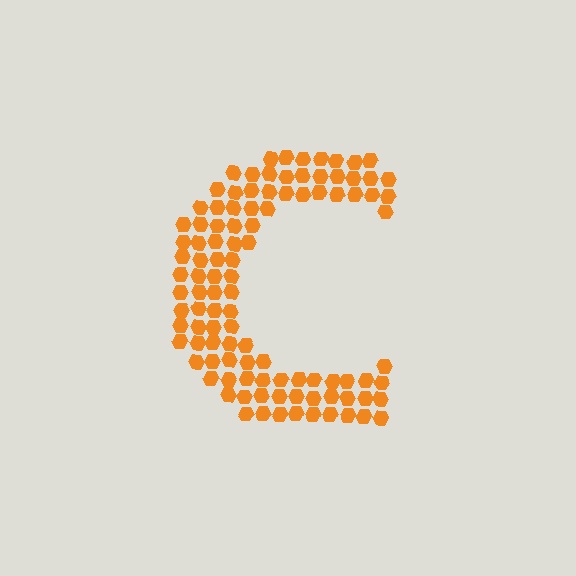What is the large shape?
The large shape is the letter C.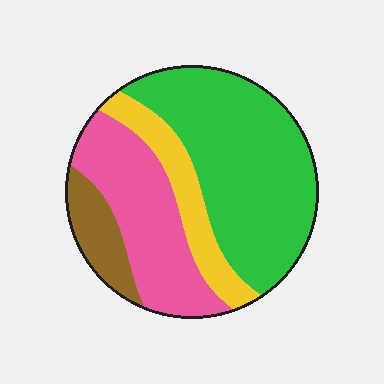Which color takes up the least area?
Brown, at roughly 10%.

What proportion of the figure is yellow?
Yellow covers about 15% of the figure.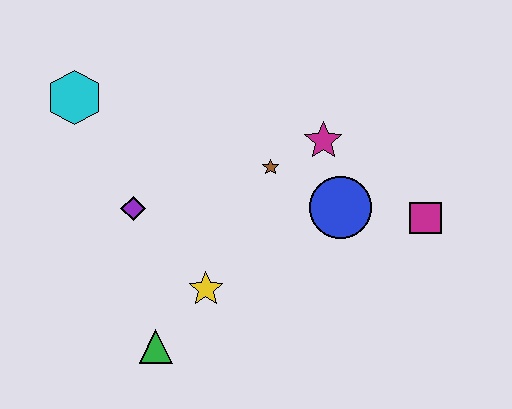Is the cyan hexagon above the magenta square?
Yes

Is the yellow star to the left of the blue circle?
Yes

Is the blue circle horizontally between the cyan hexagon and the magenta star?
No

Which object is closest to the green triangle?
The yellow star is closest to the green triangle.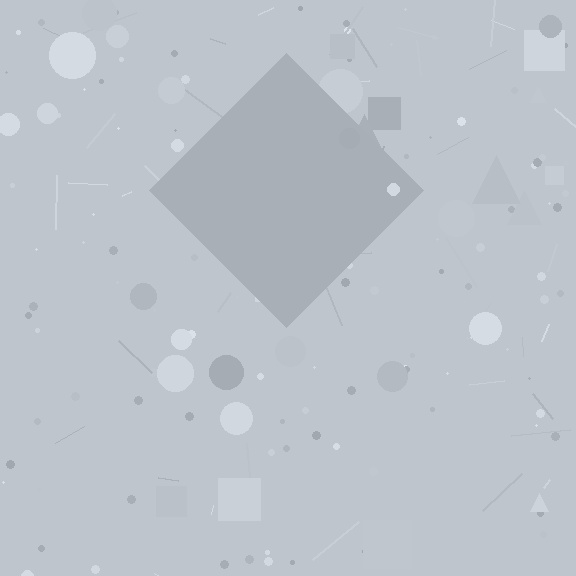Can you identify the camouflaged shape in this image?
The camouflaged shape is a diamond.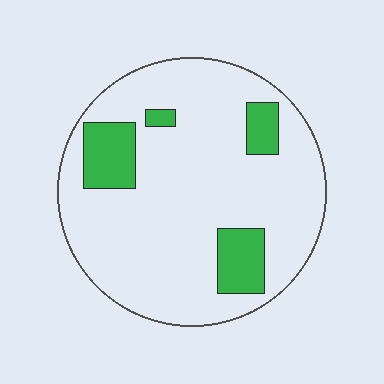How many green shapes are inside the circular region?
4.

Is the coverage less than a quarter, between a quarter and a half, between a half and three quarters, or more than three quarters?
Less than a quarter.